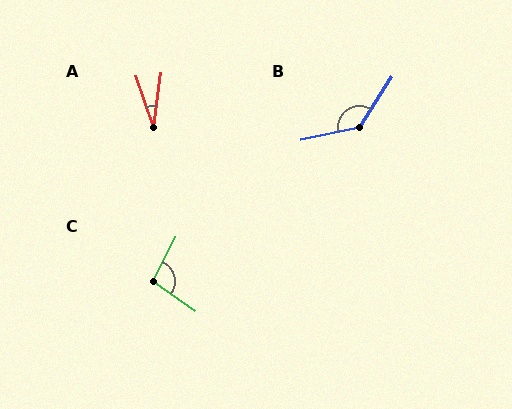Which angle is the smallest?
A, at approximately 26 degrees.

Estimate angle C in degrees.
Approximately 99 degrees.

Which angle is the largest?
B, at approximately 135 degrees.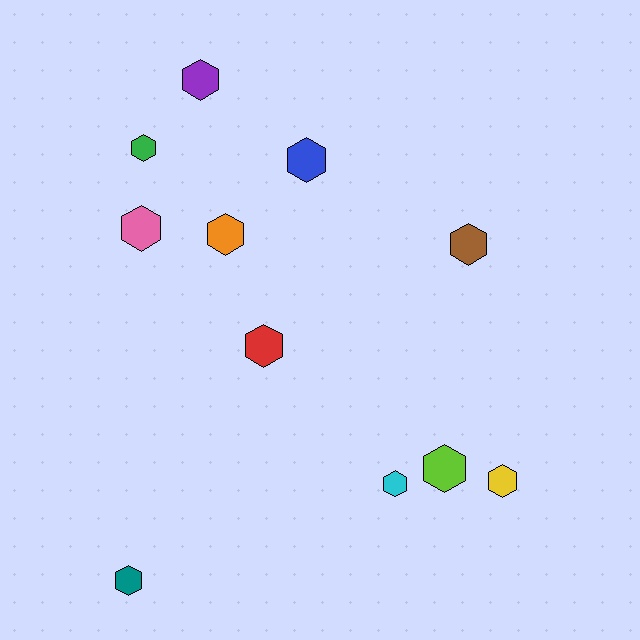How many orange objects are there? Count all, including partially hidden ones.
There is 1 orange object.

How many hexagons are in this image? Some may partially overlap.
There are 11 hexagons.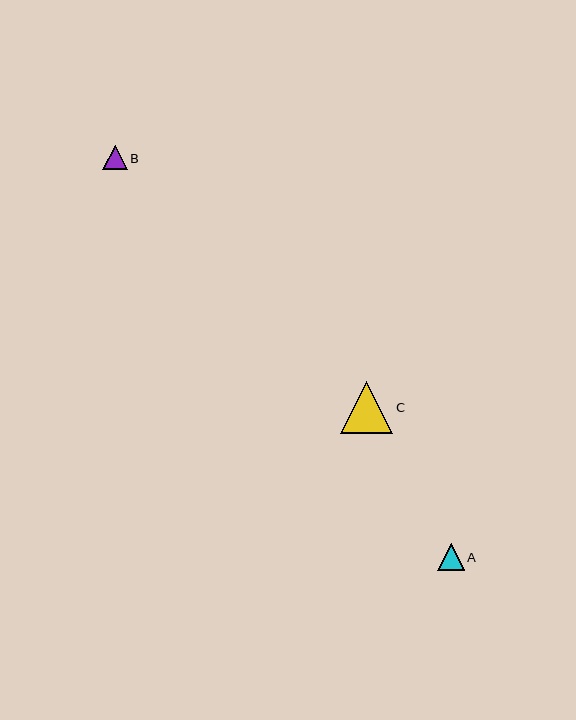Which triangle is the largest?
Triangle C is the largest with a size of approximately 52 pixels.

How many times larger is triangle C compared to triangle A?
Triangle C is approximately 2.0 times the size of triangle A.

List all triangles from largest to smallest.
From largest to smallest: C, A, B.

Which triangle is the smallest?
Triangle B is the smallest with a size of approximately 24 pixels.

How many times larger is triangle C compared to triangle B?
Triangle C is approximately 2.1 times the size of triangle B.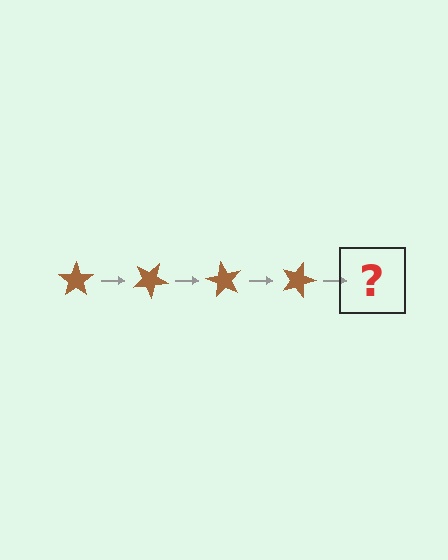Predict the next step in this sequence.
The next step is a brown star rotated 120 degrees.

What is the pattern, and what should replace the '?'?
The pattern is that the star rotates 30 degrees each step. The '?' should be a brown star rotated 120 degrees.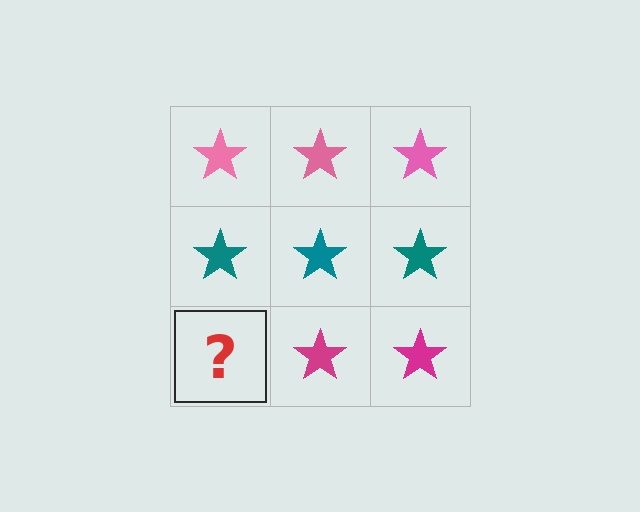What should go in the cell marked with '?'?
The missing cell should contain a magenta star.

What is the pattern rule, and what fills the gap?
The rule is that each row has a consistent color. The gap should be filled with a magenta star.